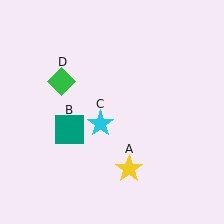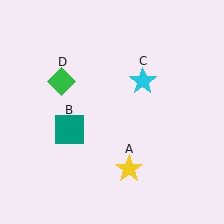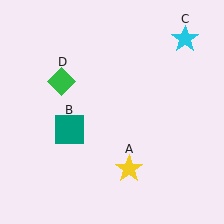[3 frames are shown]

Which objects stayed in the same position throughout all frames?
Yellow star (object A) and teal square (object B) and green diamond (object D) remained stationary.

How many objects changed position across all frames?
1 object changed position: cyan star (object C).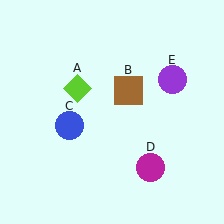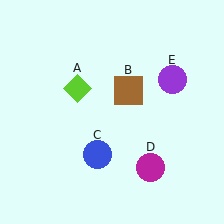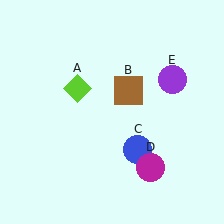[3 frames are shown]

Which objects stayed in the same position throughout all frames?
Lime diamond (object A) and brown square (object B) and magenta circle (object D) and purple circle (object E) remained stationary.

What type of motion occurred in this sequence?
The blue circle (object C) rotated counterclockwise around the center of the scene.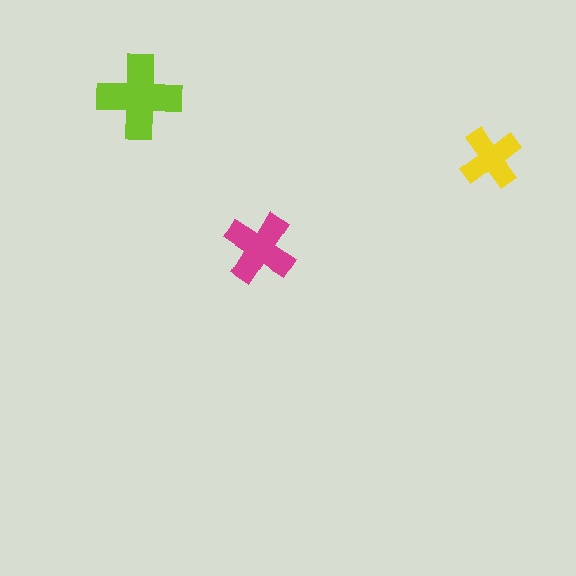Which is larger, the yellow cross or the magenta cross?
The magenta one.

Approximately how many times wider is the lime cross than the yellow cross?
About 1.5 times wider.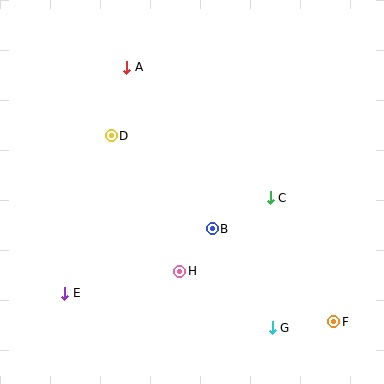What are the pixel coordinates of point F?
Point F is at (334, 322).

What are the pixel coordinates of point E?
Point E is at (65, 293).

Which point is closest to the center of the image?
Point B at (212, 229) is closest to the center.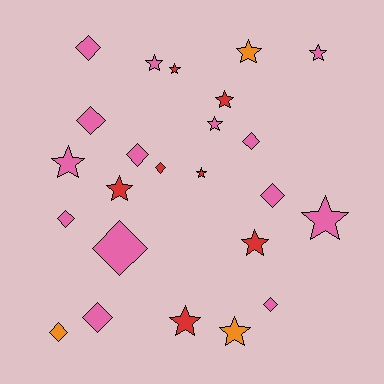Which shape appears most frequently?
Star, with 13 objects.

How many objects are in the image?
There are 24 objects.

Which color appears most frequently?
Pink, with 14 objects.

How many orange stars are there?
There are 2 orange stars.